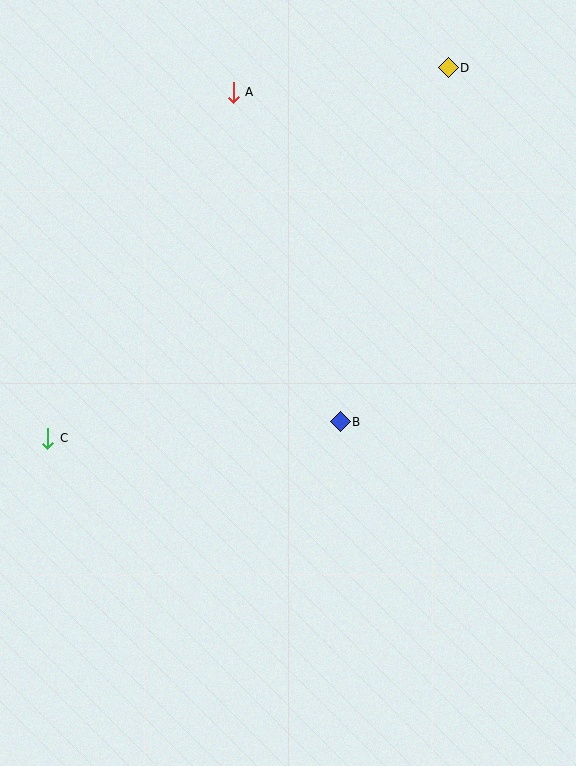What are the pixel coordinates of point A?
Point A is at (233, 92).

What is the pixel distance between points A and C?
The distance between A and C is 393 pixels.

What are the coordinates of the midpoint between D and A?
The midpoint between D and A is at (341, 80).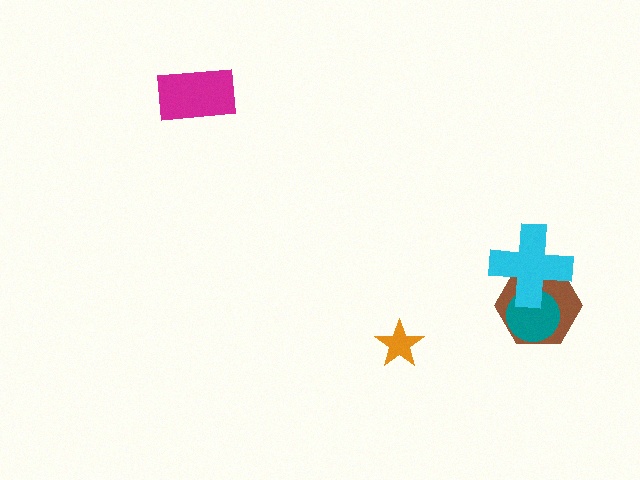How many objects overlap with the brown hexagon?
2 objects overlap with the brown hexagon.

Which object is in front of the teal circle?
The cyan cross is in front of the teal circle.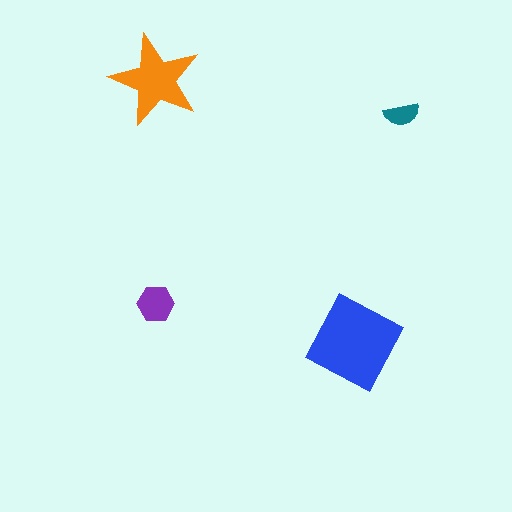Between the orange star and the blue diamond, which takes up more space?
The blue diamond.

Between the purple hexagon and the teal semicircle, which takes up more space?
The purple hexagon.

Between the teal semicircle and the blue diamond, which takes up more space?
The blue diamond.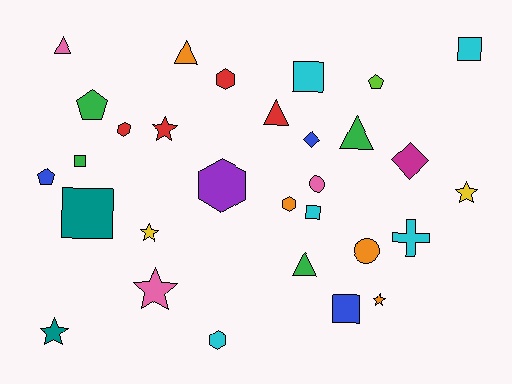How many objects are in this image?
There are 30 objects.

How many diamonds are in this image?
There are 2 diamonds.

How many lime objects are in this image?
There is 1 lime object.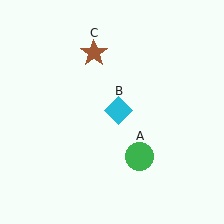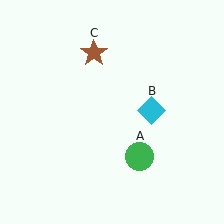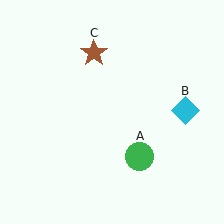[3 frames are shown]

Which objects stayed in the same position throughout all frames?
Green circle (object A) and brown star (object C) remained stationary.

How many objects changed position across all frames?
1 object changed position: cyan diamond (object B).